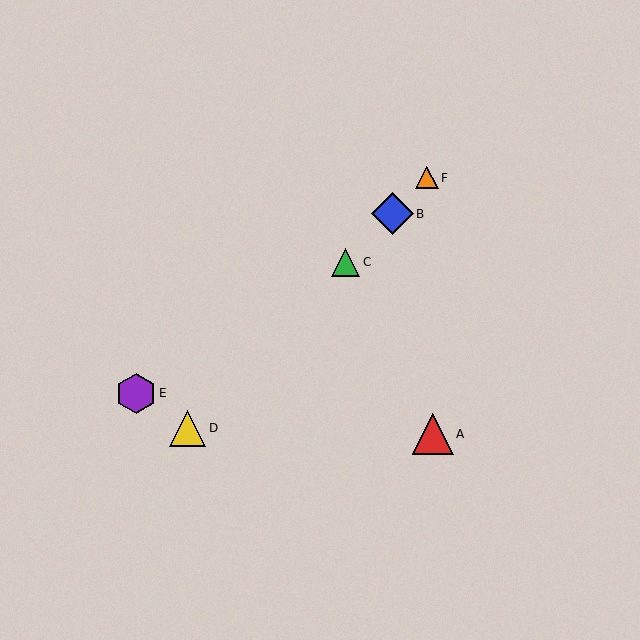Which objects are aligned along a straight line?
Objects B, C, D, F are aligned along a straight line.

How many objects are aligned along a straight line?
4 objects (B, C, D, F) are aligned along a straight line.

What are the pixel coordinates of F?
Object F is at (427, 178).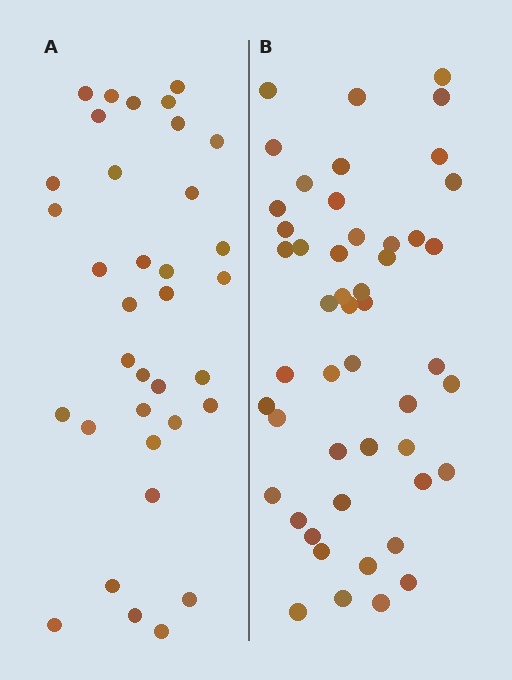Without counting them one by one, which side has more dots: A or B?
Region B (the right region) has more dots.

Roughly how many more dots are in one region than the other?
Region B has approximately 15 more dots than region A.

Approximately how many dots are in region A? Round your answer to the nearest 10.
About 40 dots. (The exact count is 35, which rounds to 40.)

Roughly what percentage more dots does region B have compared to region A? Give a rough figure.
About 40% more.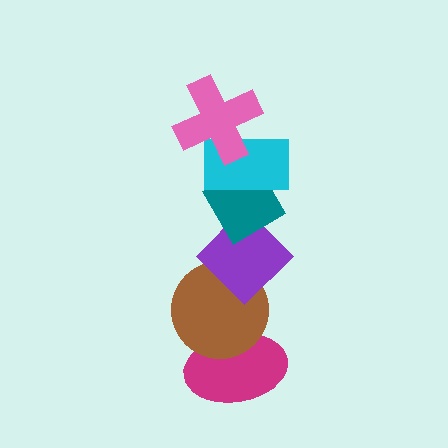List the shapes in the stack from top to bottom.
From top to bottom: the pink cross, the cyan rectangle, the teal diamond, the purple diamond, the brown circle, the magenta ellipse.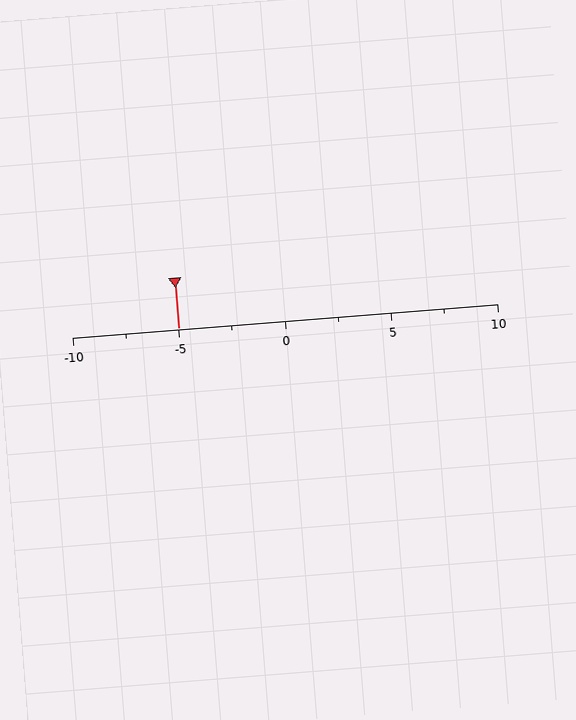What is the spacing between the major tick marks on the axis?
The major ticks are spaced 5 apart.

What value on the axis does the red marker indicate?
The marker indicates approximately -5.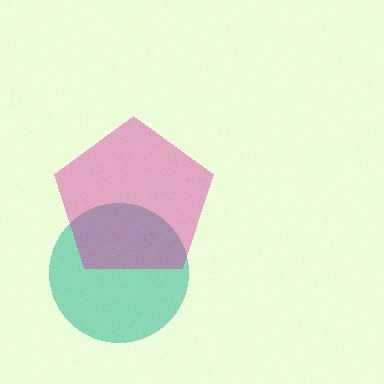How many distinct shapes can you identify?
There are 2 distinct shapes: a teal circle, a magenta pentagon.